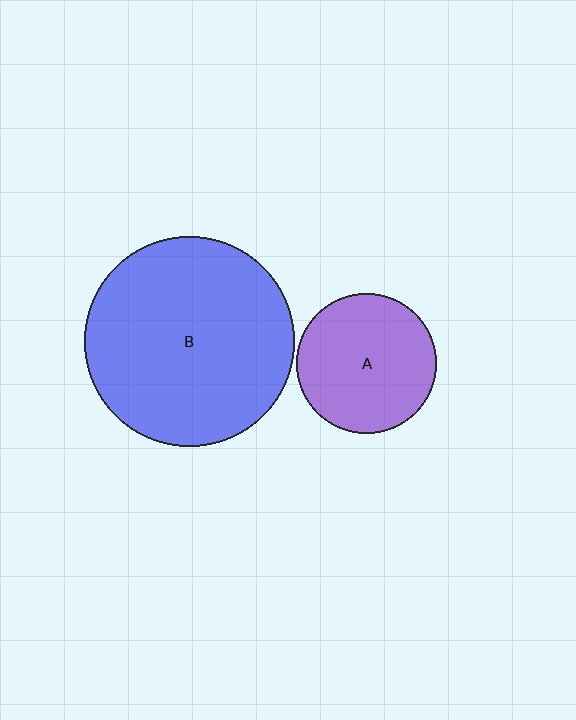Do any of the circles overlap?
No, none of the circles overlap.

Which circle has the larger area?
Circle B (blue).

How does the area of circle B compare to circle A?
Approximately 2.3 times.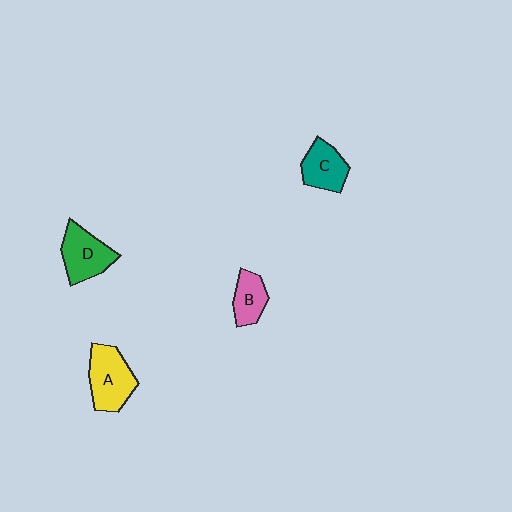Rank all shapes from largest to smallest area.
From largest to smallest: A (yellow), D (green), C (teal), B (pink).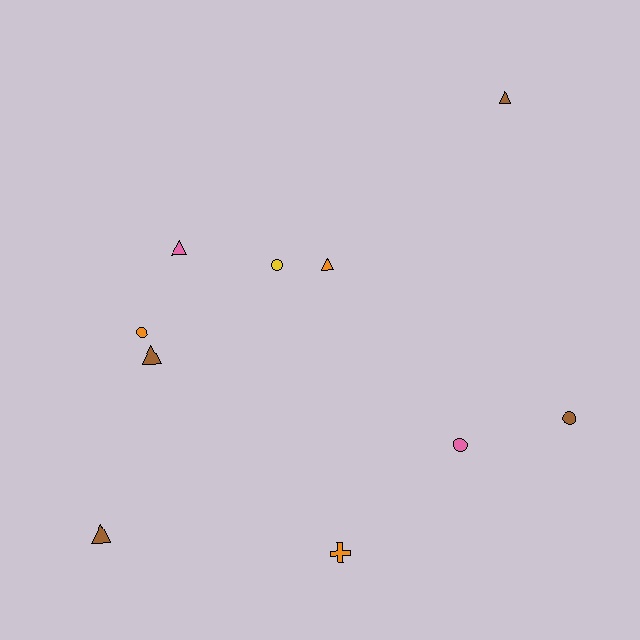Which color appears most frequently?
Brown, with 4 objects.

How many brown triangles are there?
There are 3 brown triangles.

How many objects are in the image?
There are 10 objects.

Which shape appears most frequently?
Triangle, with 5 objects.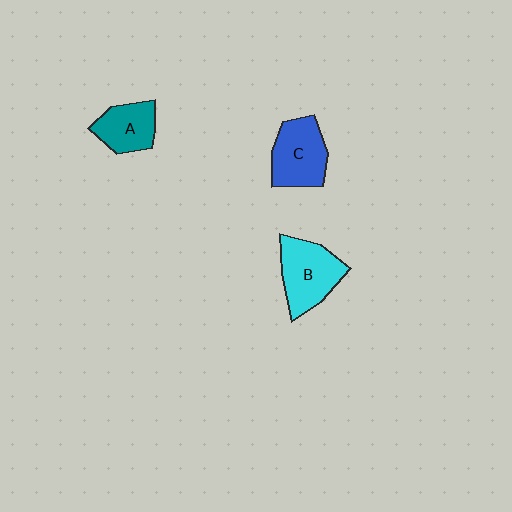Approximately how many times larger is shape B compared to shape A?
Approximately 1.4 times.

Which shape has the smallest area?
Shape A (teal).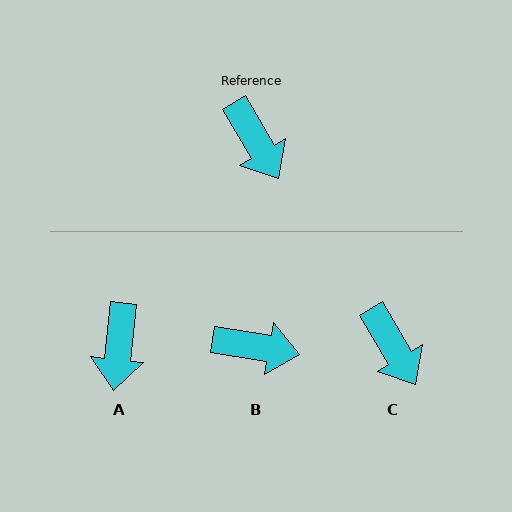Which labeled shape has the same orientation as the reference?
C.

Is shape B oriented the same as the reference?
No, it is off by about 50 degrees.